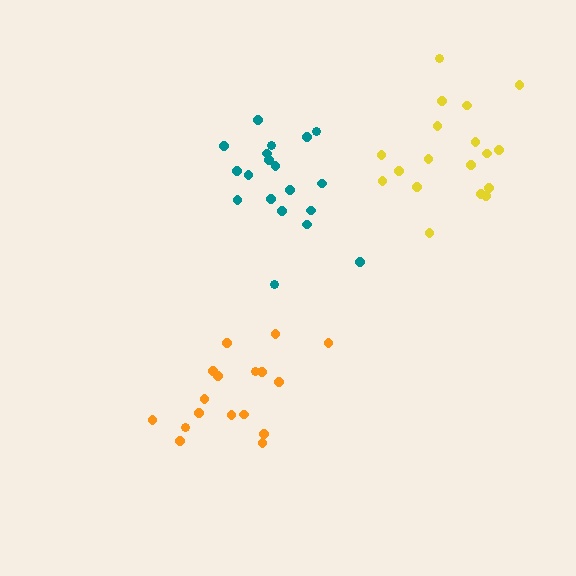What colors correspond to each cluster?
The clusters are colored: yellow, orange, teal.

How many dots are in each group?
Group 1: 18 dots, Group 2: 17 dots, Group 3: 19 dots (54 total).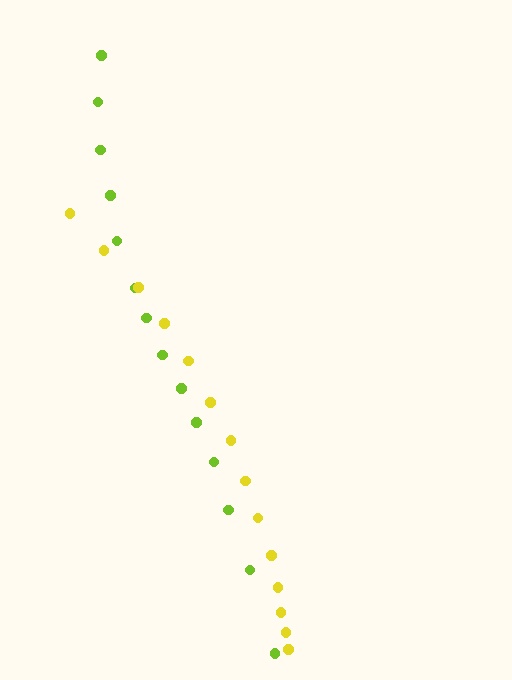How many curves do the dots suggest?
There are 2 distinct paths.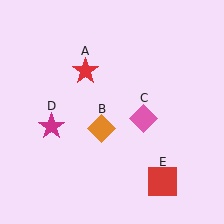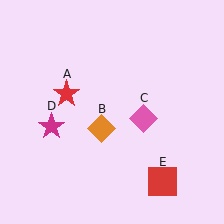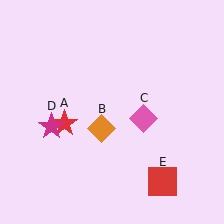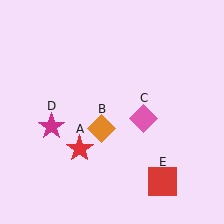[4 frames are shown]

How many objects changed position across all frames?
1 object changed position: red star (object A).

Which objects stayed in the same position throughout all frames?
Orange diamond (object B) and pink diamond (object C) and magenta star (object D) and red square (object E) remained stationary.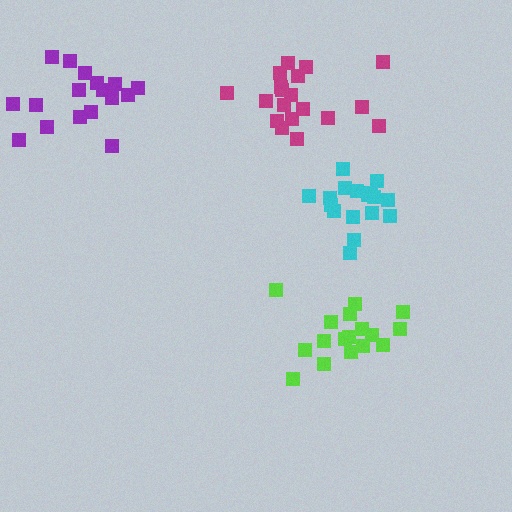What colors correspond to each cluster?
The clusters are colored: lime, purple, magenta, cyan.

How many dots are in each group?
Group 1: 17 dots, Group 2: 17 dots, Group 3: 19 dots, Group 4: 17 dots (70 total).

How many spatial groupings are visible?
There are 4 spatial groupings.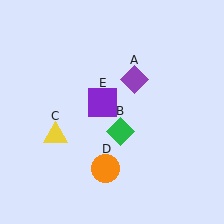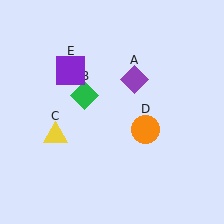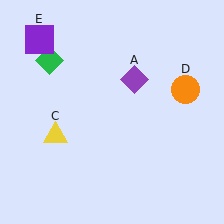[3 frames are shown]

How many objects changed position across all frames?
3 objects changed position: green diamond (object B), orange circle (object D), purple square (object E).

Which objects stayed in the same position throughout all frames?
Purple diamond (object A) and yellow triangle (object C) remained stationary.